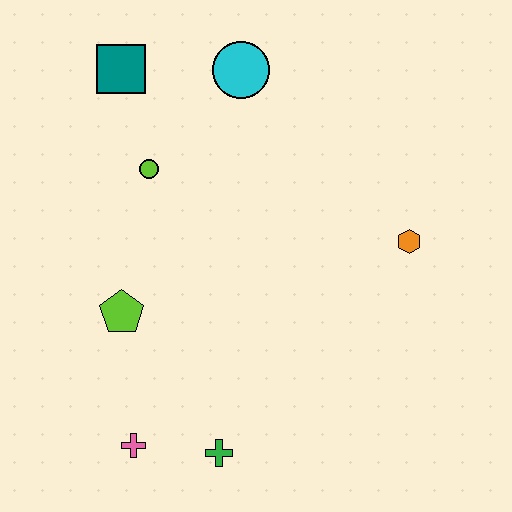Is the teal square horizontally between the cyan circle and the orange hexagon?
No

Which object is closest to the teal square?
The lime circle is closest to the teal square.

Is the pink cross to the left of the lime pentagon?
No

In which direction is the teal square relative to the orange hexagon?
The teal square is to the left of the orange hexagon.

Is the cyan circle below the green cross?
No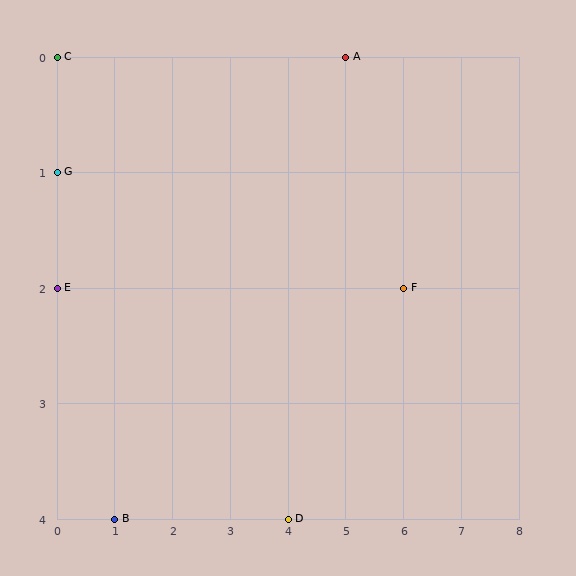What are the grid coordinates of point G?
Point G is at grid coordinates (0, 1).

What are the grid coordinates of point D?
Point D is at grid coordinates (4, 4).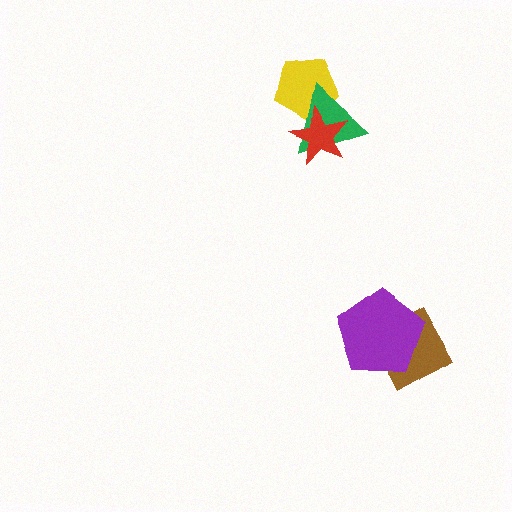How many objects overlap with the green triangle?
2 objects overlap with the green triangle.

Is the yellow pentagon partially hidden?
Yes, it is partially covered by another shape.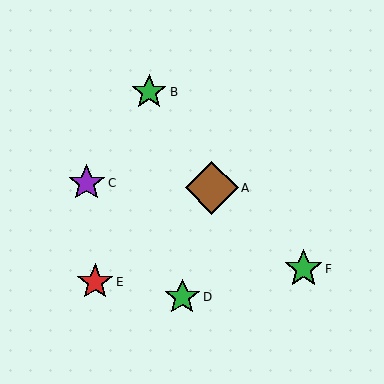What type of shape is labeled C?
Shape C is a purple star.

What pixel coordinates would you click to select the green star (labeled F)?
Click at (303, 269) to select the green star F.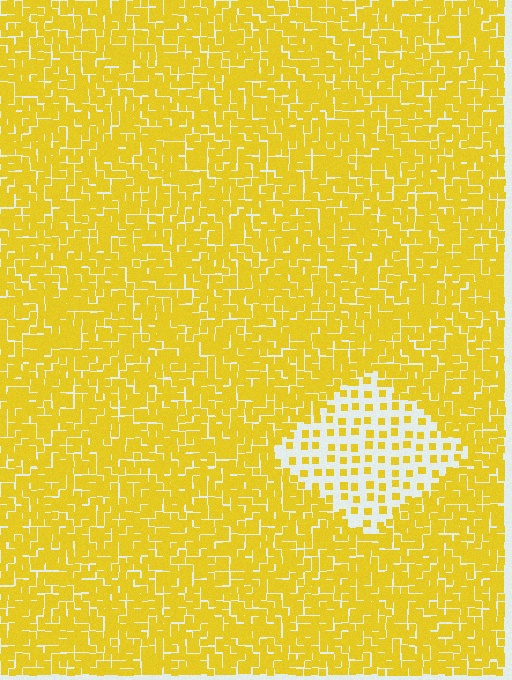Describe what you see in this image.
The image contains small yellow elements arranged at two different densities. A diamond-shaped region is visible where the elements are less densely packed than the surrounding area.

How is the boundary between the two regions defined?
The boundary is defined by a change in element density (approximately 3.0x ratio). All elements are the same color, size, and shape.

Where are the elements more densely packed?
The elements are more densely packed outside the diamond boundary.